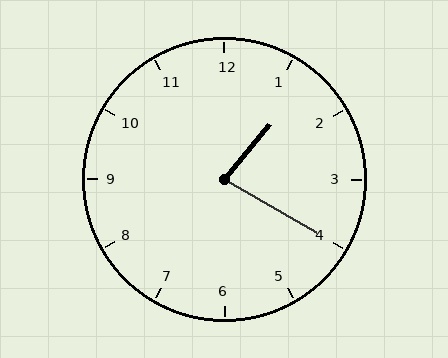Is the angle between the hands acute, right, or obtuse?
It is acute.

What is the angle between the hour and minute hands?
Approximately 80 degrees.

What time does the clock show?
1:20.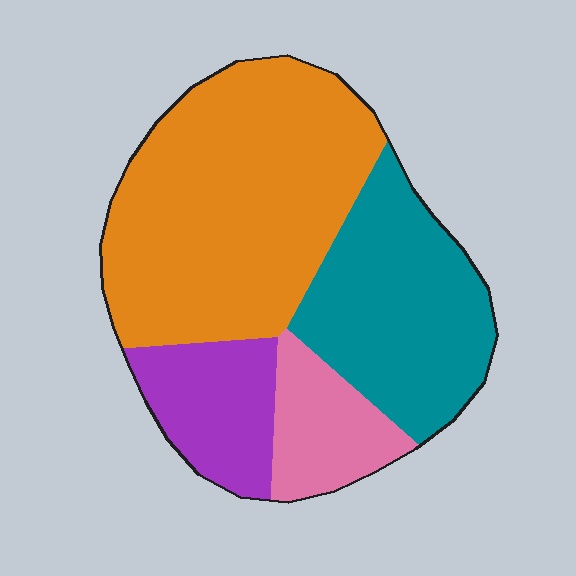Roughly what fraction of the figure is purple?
Purple covers around 15% of the figure.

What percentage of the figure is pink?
Pink covers around 10% of the figure.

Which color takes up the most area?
Orange, at roughly 45%.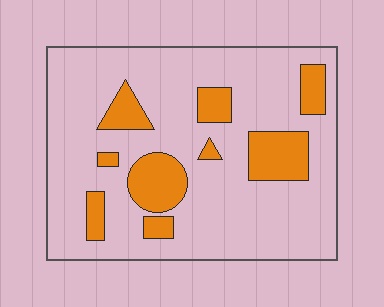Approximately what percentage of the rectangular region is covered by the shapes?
Approximately 20%.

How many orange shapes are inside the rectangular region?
9.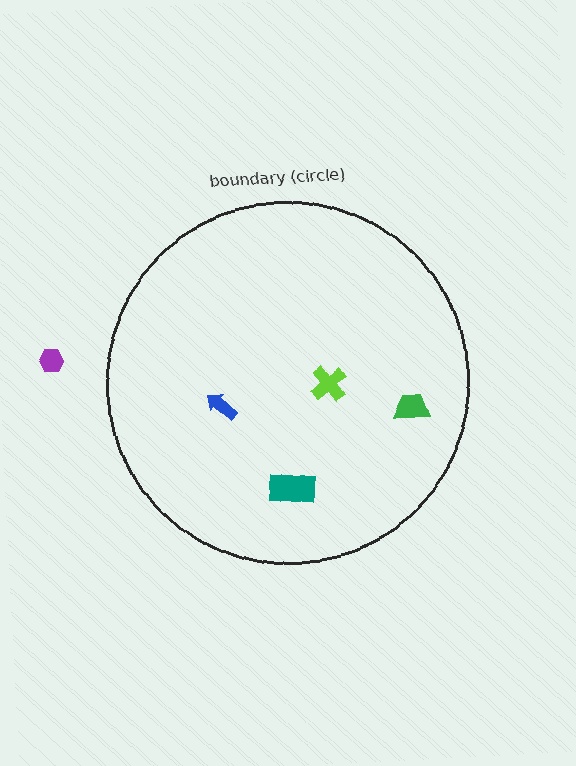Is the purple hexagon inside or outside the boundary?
Outside.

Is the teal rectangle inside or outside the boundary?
Inside.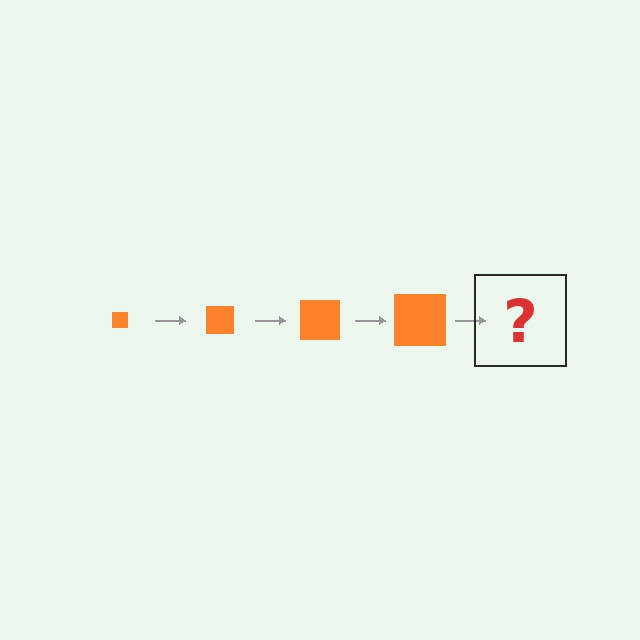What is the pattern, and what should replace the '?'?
The pattern is that the square gets progressively larger each step. The '?' should be an orange square, larger than the previous one.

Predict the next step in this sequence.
The next step is an orange square, larger than the previous one.